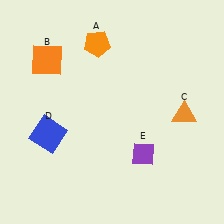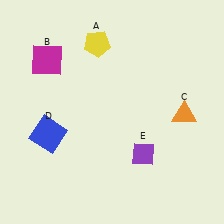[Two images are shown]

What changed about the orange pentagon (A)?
In Image 1, A is orange. In Image 2, it changed to yellow.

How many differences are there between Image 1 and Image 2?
There are 2 differences between the two images.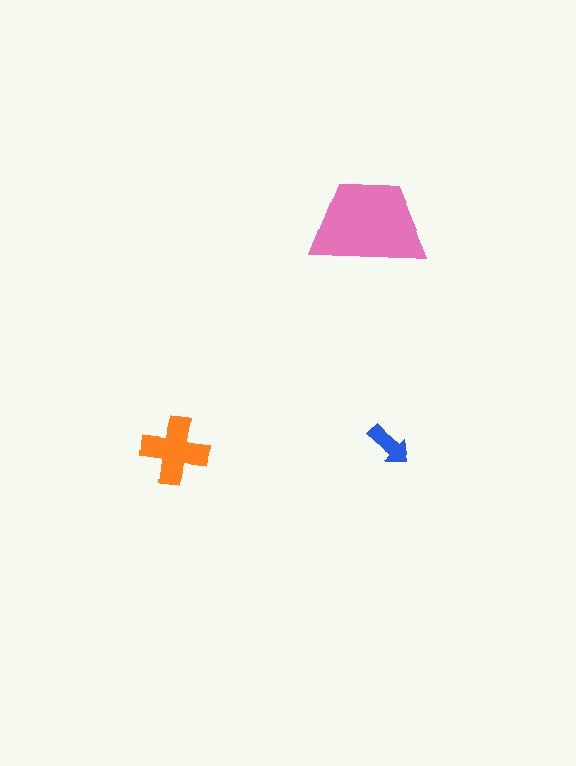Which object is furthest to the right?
The blue arrow is rightmost.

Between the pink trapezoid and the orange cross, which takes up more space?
The pink trapezoid.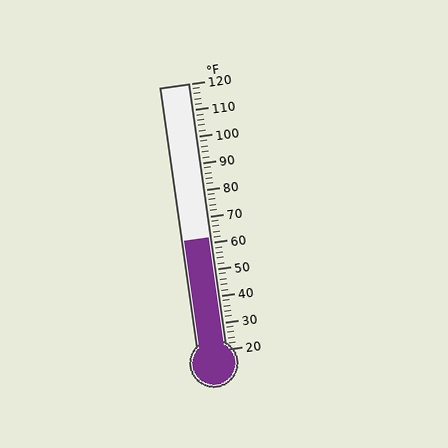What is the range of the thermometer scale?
The thermometer scale ranges from 20°F to 120°F.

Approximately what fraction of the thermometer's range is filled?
The thermometer is filled to approximately 40% of its range.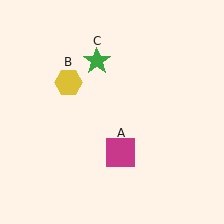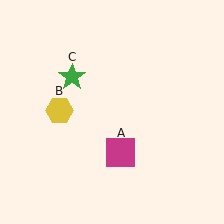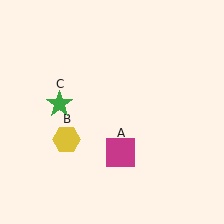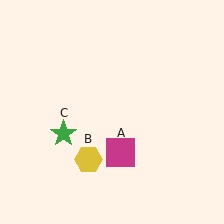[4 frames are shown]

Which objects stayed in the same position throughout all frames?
Magenta square (object A) remained stationary.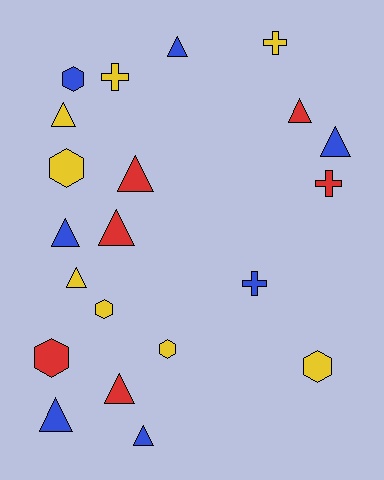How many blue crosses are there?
There is 1 blue cross.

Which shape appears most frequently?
Triangle, with 11 objects.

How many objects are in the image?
There are 21 objects.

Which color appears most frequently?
Yellow, with 8 objects.